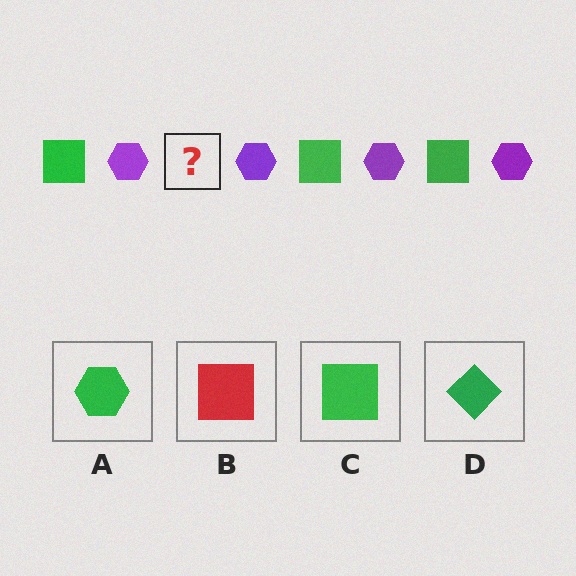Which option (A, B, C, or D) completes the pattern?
C.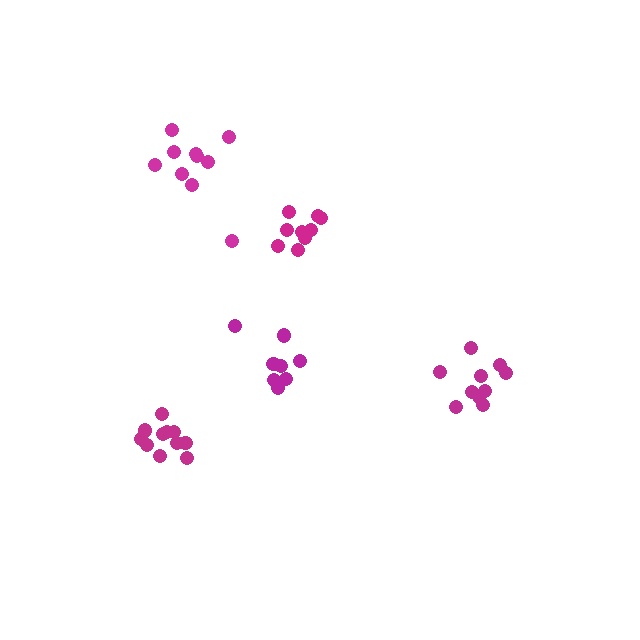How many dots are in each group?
Group 1: 8 dots, Group 2: 10 dots, Group 3: 12 dots, Group 4: 9 dots, Group 5: 10 dots (49 total).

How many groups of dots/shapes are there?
There are 5 groups.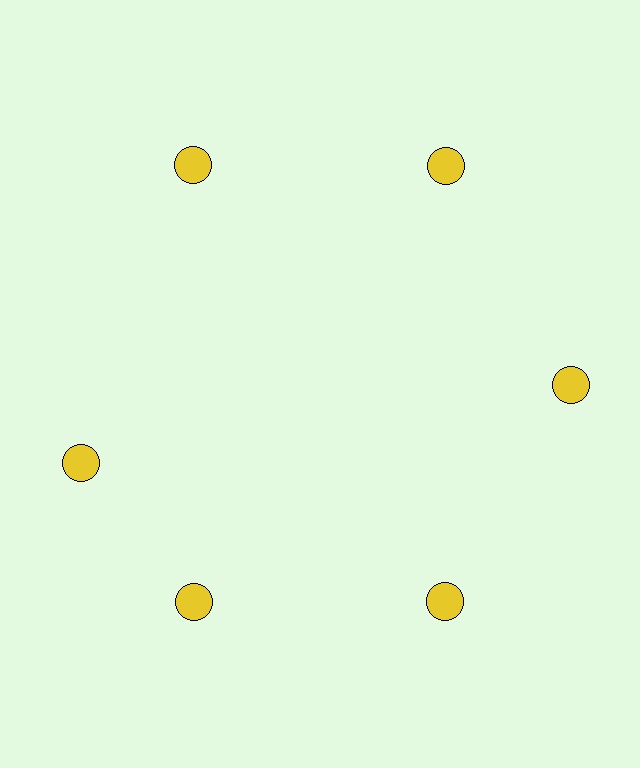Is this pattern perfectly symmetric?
No. The 6 yellow circles are arranged in a ring, but one element near the 9 o'clock position is rotated out of alignment along the ring, breaking the 6-fold rotational symmetry.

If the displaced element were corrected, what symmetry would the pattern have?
It would have 6-fold rotational symmetry — the pattern would map onto itself every 60 degrees.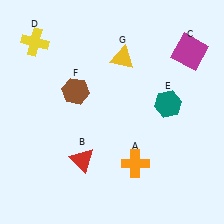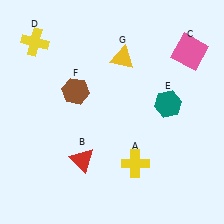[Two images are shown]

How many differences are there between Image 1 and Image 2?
There are 2 differences between the two images.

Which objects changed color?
A changed from orange to yellow. C changed from magenta to pink.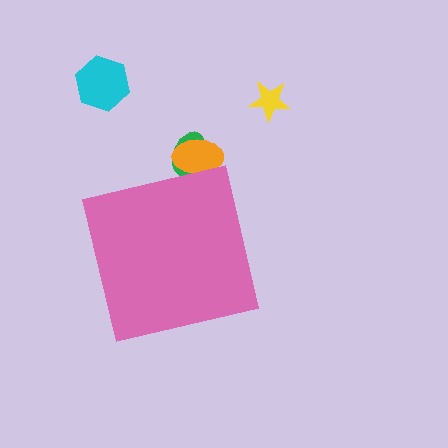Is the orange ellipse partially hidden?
Yes, the orange ellipse is partially hidden behind the pink square.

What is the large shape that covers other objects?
A pink square.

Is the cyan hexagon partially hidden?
No, the cyan hexagon is fully visible.